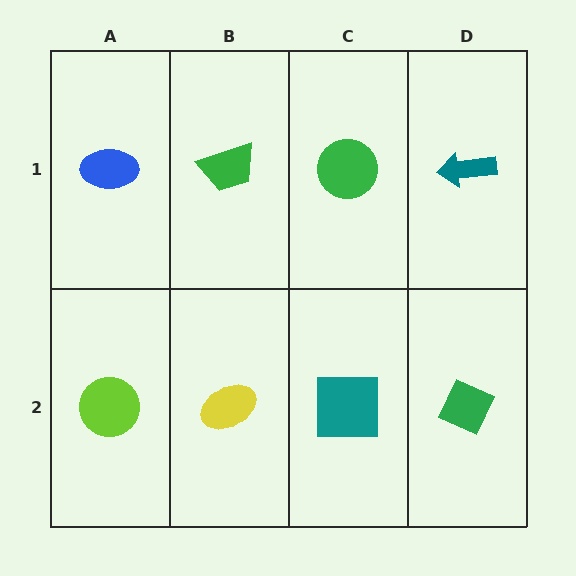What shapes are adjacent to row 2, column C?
A green circle (row 1, column C), a yellow ellipse (row 2, column B), a green diamond (row 2, column D).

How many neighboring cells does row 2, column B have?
3.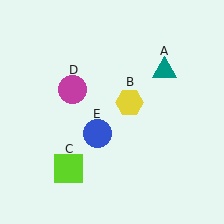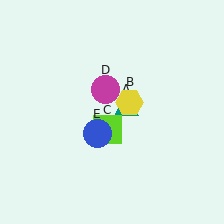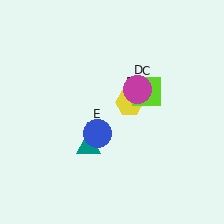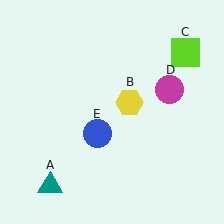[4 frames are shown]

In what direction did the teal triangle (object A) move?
The teal triangle (object A) moved down and to the left.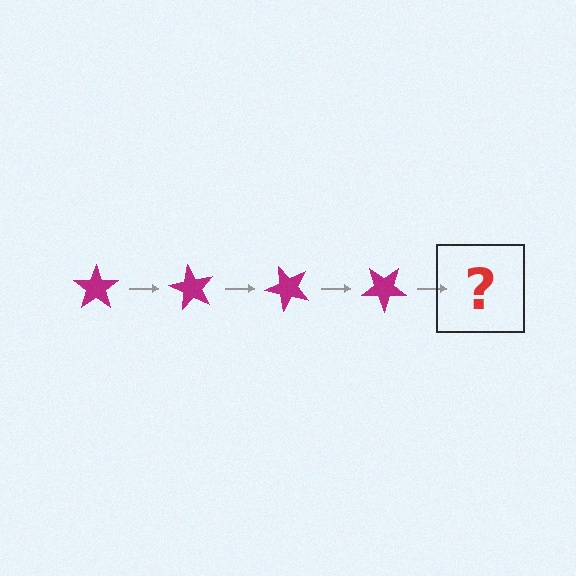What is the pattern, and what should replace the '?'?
The pattern is that the star rotates 60 degrees each step. The '?' should be a magenta star rotated 240 degrees.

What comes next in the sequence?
The next element should be a magenta star rotated 240 degrees.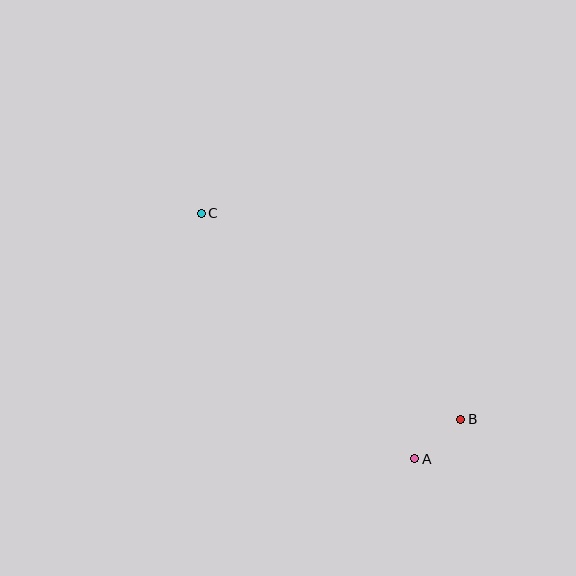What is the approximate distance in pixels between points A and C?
The distance between A and C is approximately 325 pixels.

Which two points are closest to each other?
Points A and B are closest to each other.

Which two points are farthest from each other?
Points B and C are farthest from each other.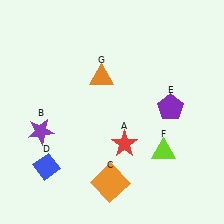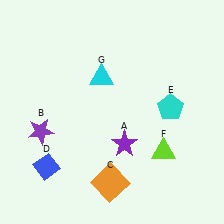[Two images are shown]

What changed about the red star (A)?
In Image 1, A is red. In Image 2, it changed to purple.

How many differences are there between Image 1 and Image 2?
There are 3 differences between the two images.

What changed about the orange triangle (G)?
In Image 1, G is orange. In Image 2, it changed to cyan.